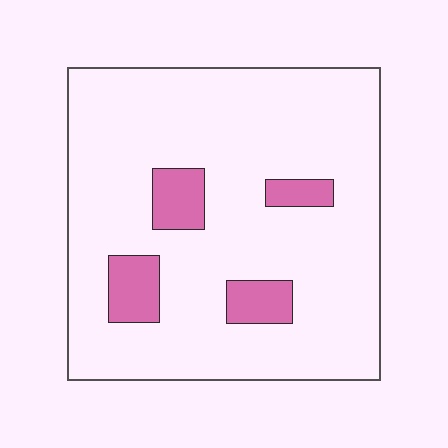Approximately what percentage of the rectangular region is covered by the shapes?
Approximately 10%.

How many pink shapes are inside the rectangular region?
4.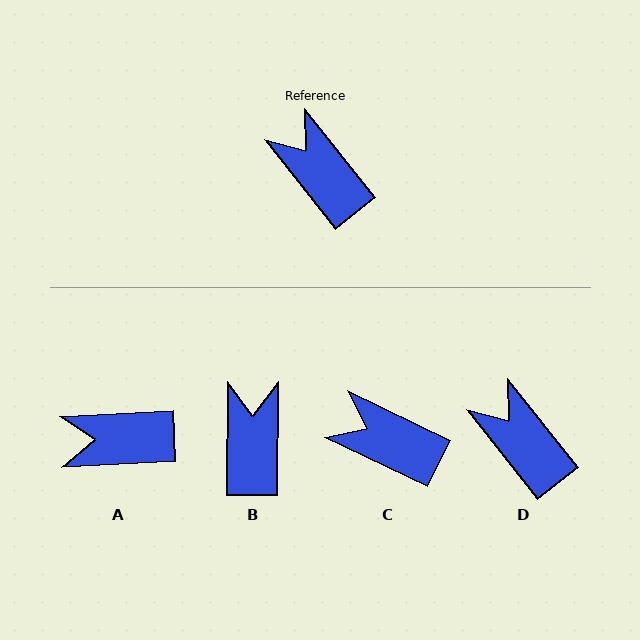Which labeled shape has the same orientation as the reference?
D.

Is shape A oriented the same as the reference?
No, it is off by about 55 degrees.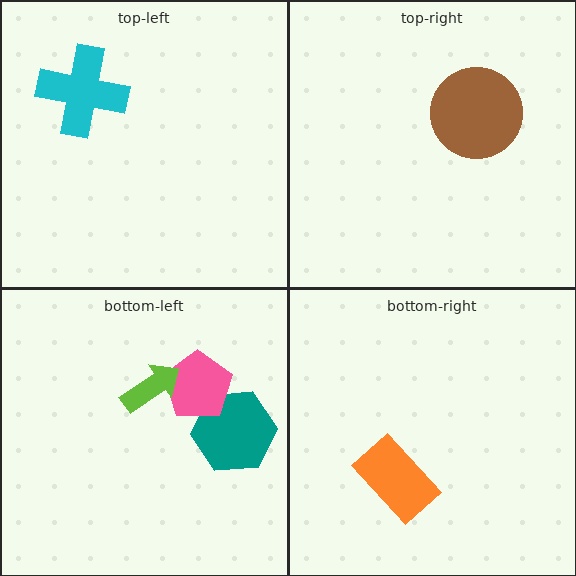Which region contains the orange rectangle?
The bottom-right region.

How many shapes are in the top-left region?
1.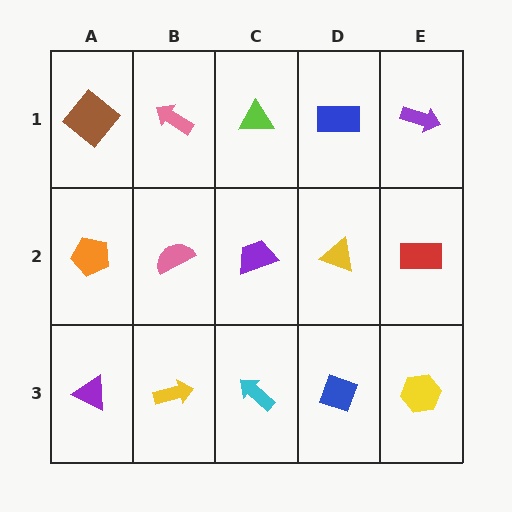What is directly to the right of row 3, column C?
A blue diamond.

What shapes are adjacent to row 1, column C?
A purple trapezoid (row 2, column C), a pink arrow (row 1, column B), a blue rectangle (row 1, column D).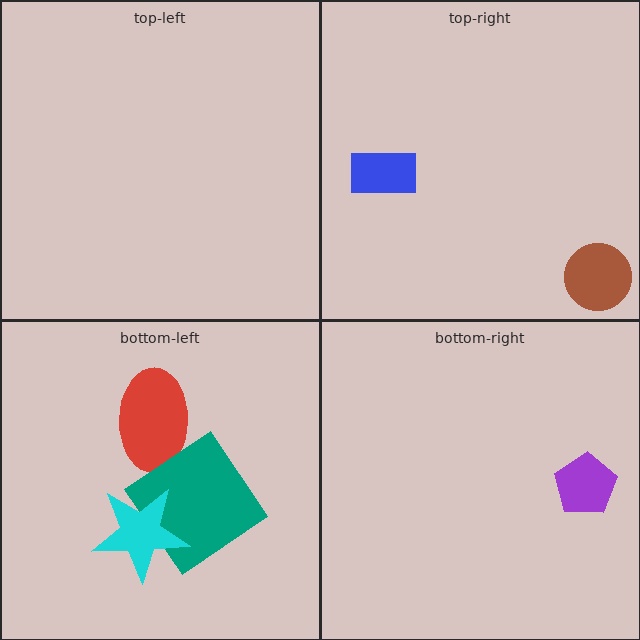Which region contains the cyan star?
The bottom-left region.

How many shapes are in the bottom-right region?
1.